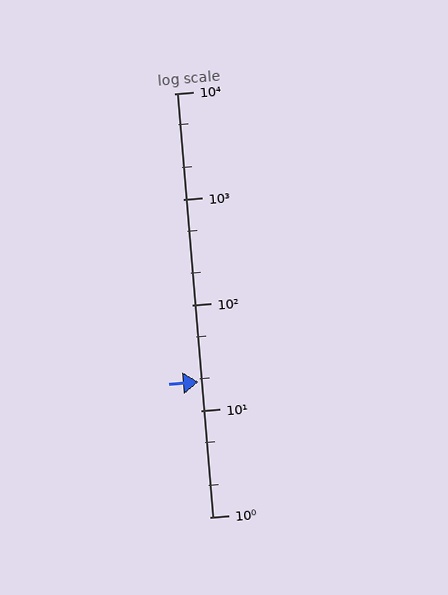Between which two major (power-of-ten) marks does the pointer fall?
The pointer is between 10 and 100.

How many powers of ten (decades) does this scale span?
The scale spans 4 decades, from 1 to 10000.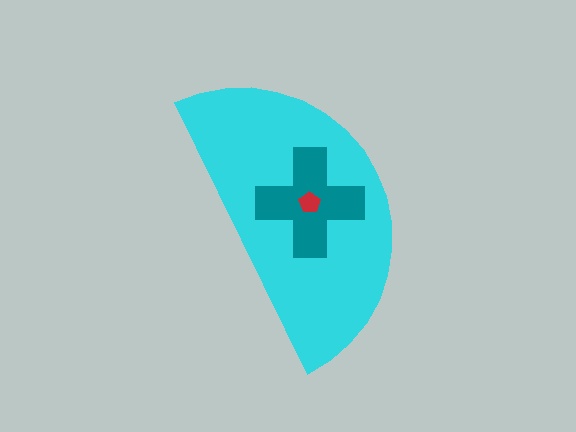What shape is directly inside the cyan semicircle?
The teal cross.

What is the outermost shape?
The cyan semicircle.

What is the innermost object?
The red pentagon.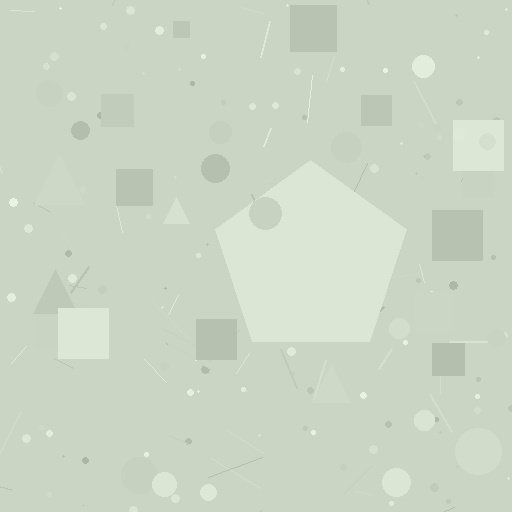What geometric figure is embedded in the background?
A pentagon is embedded in the background.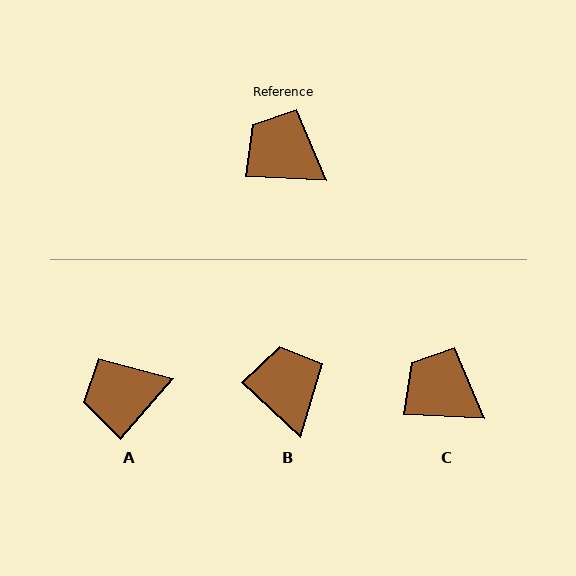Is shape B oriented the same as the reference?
No, it is off by about 40 degrees.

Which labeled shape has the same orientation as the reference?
C.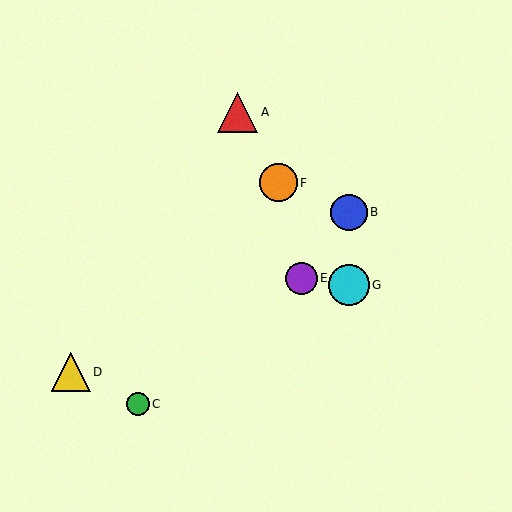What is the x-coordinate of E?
Object E is at x≈302.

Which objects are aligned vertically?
Objects B, G are aligned vertically.